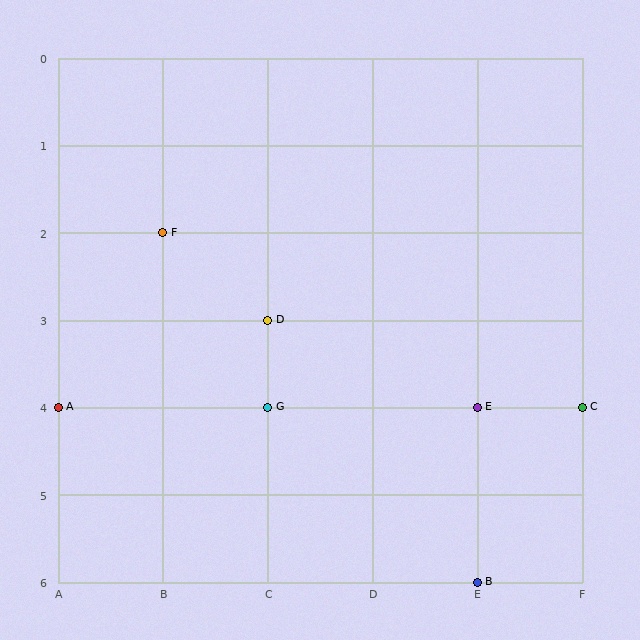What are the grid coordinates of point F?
Point F is at grid coordinates (B, 2).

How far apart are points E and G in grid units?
Points E and G are 2 columns apart.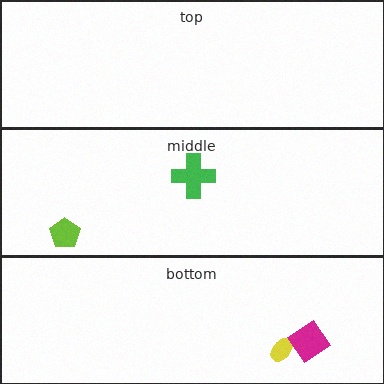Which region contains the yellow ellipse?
The bottom region.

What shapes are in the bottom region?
The yellow ellipse, the magenta diamond.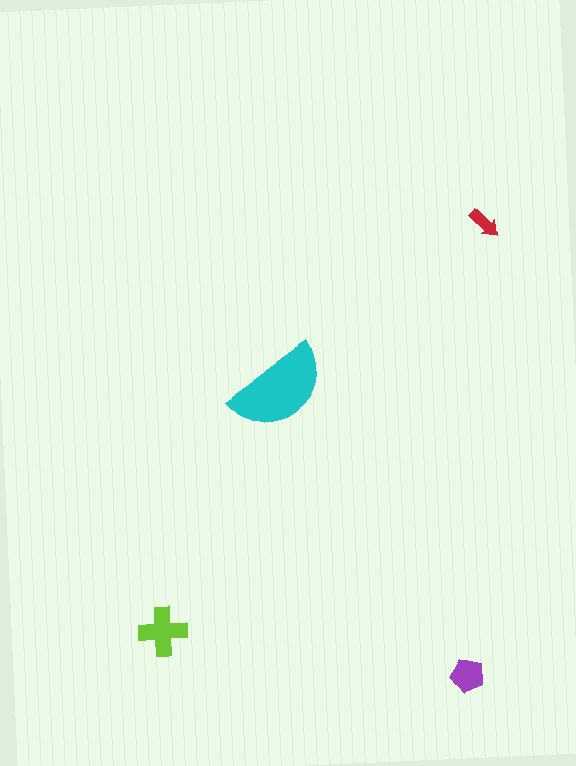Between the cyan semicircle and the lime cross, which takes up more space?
The cyan semicircle.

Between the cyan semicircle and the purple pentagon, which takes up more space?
The cyan semicircle.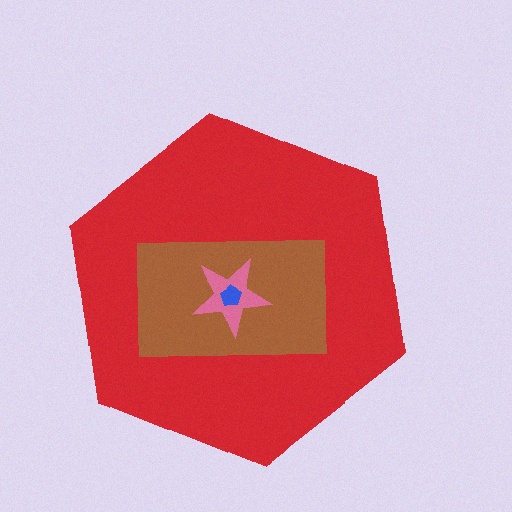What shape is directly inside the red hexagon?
The brown rectangle.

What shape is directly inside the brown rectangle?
The pink star.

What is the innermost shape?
The blue pentagon.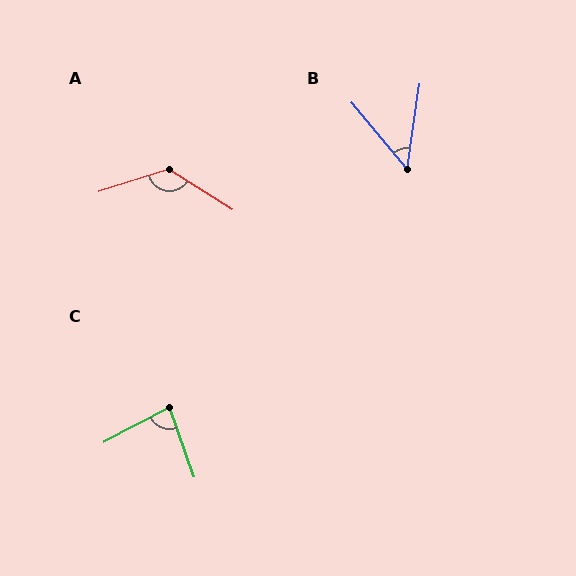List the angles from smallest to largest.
B (48°), C (82°), A (130°).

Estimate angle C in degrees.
Approximately 82 degrees.